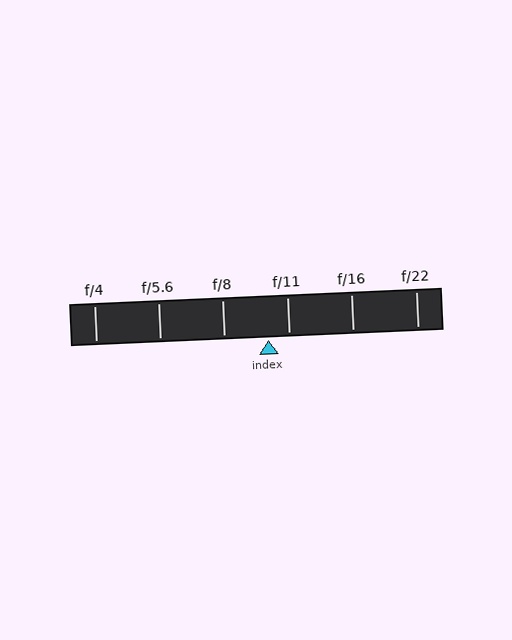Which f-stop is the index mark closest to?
The index mark is closest to f/11.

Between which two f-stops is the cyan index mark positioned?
The index mark is between f/8 and f/11.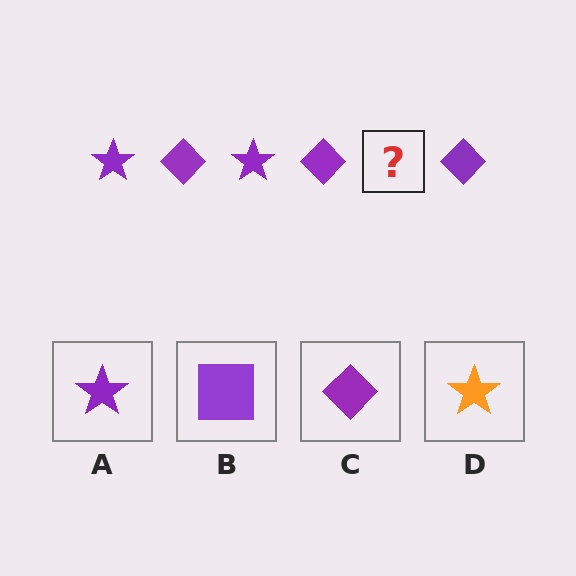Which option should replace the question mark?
Option A.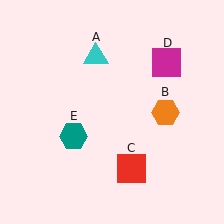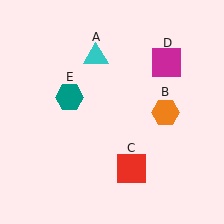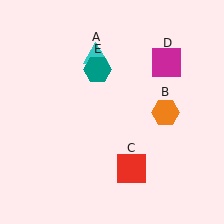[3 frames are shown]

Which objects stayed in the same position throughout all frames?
Cyan triangle (object A) and orange hexagon (object B) and red square (object C) and magenta square (object D) remained stationary.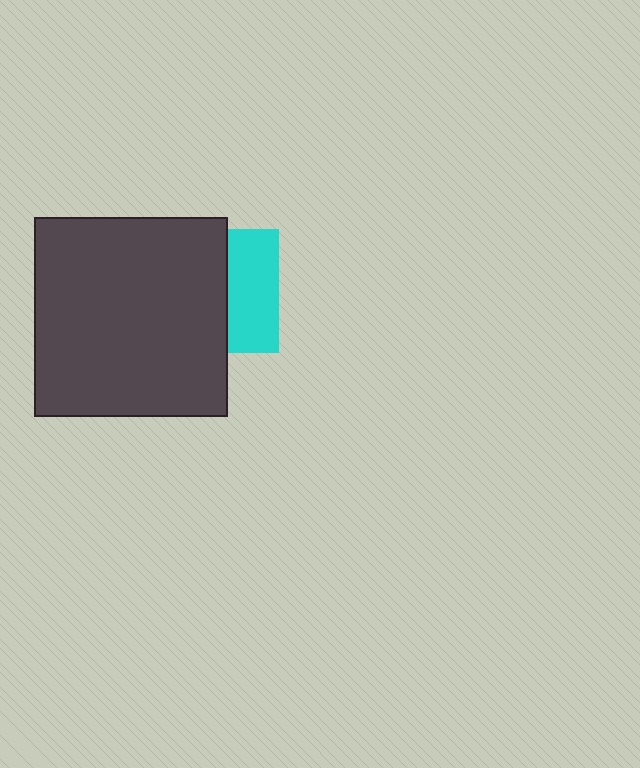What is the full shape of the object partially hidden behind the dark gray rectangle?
The partially hidden object is a cyan square.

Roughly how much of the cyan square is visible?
A small part of it is visible (roughly 42%).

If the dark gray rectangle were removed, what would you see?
You would see the complete cyan square.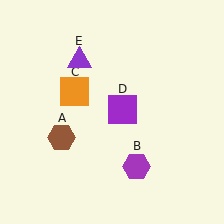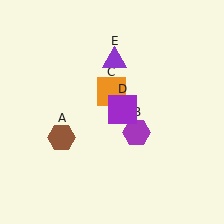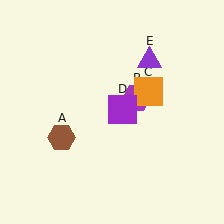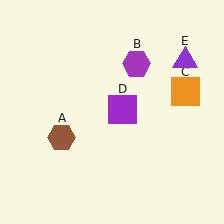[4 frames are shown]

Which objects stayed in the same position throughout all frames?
Brown hexagon (object A) and purple square (object D) remained stationary.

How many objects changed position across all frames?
3 objects changed position: purple hexagon (object B), orange square (object C), purple triangle (object E).